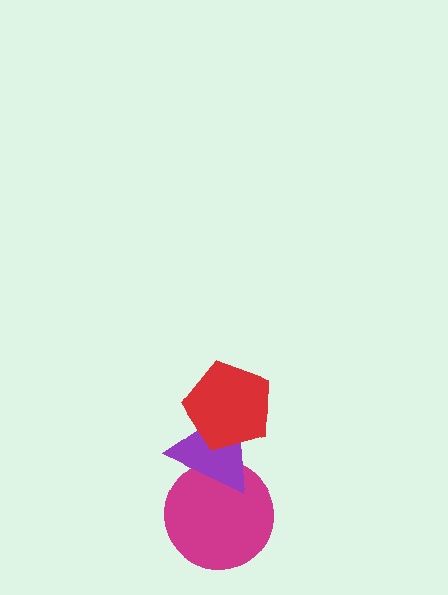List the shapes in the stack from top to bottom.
From top to bottom: the red pentagon, the purple triangle, the magenta circle.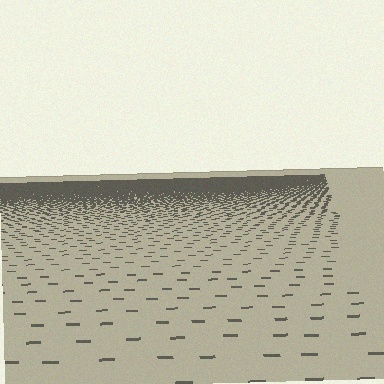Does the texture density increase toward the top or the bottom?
Density increases toward the top.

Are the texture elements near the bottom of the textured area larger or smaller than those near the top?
Larger. Near the bottom, elements are closer to the viewer and appear at a bigger on-screen size.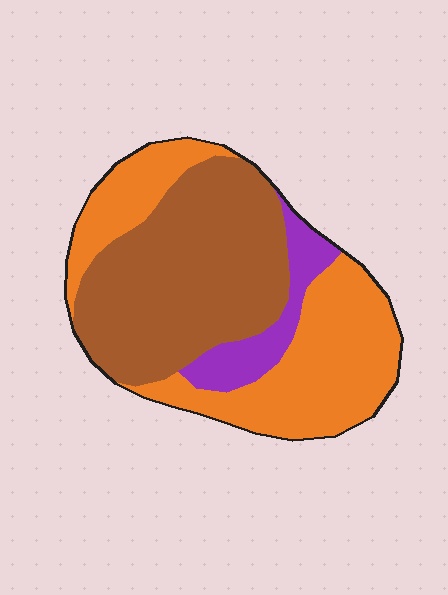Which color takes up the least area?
Purple, at roughly 10%.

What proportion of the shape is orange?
Orange takes up about two fifths (2/5) of the shape.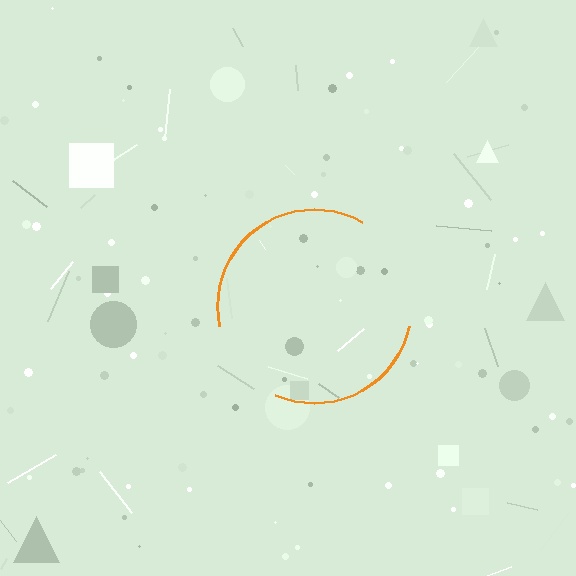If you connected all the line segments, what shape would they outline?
They would outline a circle.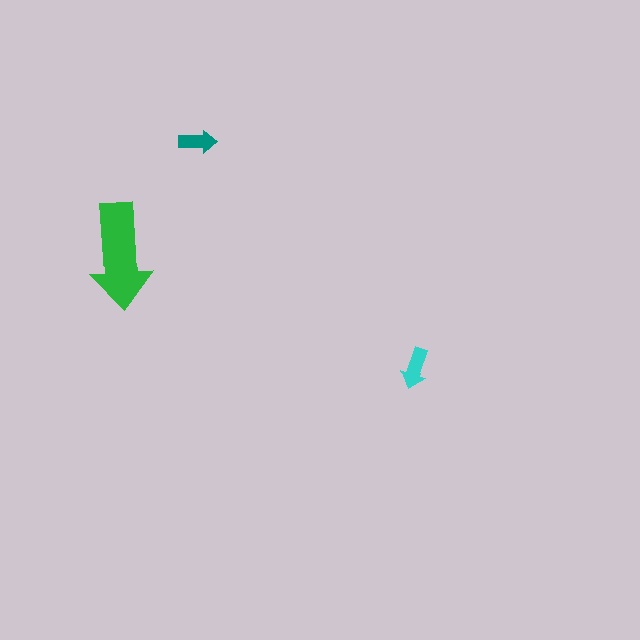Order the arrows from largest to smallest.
the green one, the cyan one, the teal one.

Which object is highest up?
The teal arrow is topmost.